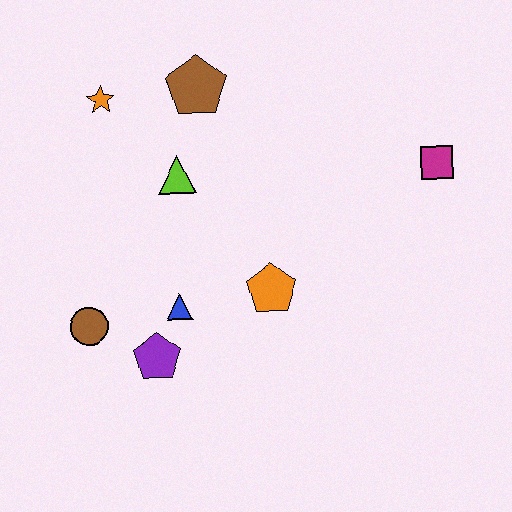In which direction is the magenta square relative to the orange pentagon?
The magenta square is to the right of the orange pentagon.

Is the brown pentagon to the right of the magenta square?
No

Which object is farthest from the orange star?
The magenta square is farthest from the orange star.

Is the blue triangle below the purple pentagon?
No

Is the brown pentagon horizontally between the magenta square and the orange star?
Yes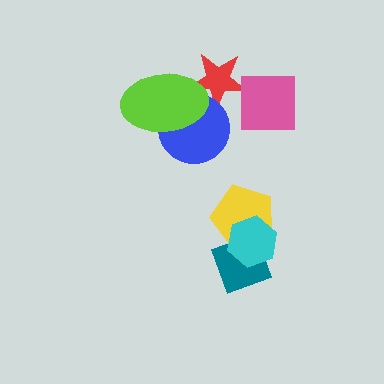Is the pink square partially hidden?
No, no other shape covers it.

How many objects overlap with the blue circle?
2 objects overlap with the blue circle.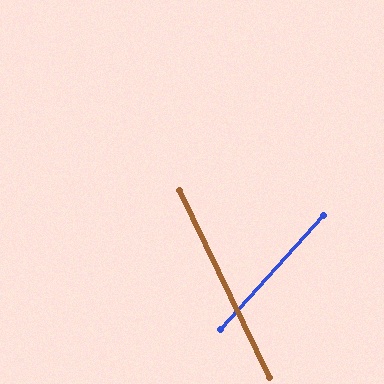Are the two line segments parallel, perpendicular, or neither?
Neither parallel nor perpendicular — they differ by about 68°.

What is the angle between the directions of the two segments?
Approximately 68 degrees.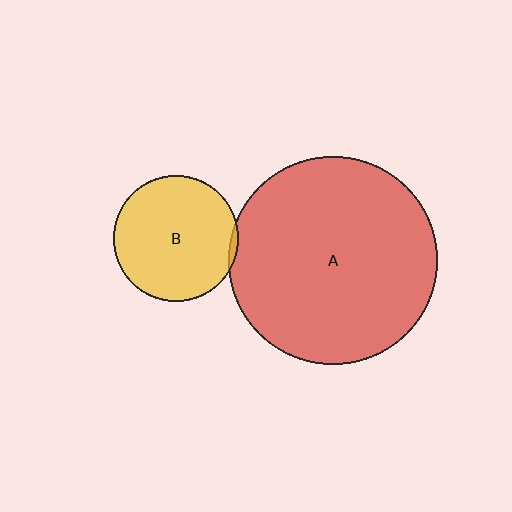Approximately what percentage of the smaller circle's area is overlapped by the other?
Approximately 5%.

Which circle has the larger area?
Circle A (red).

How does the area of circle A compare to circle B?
Approximately 2.8 times.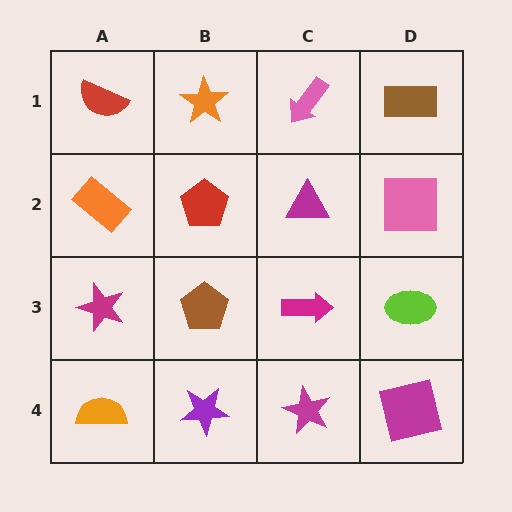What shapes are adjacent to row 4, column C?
A magenta arrow (row 3, column C), a purple star (row 4, column B), a magenta square (row 4, column D).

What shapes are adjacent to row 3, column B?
A red pentagon (row 2, column B), a purple star (row 4, column B), a magenta star (row 3, column A), a magenta arrow (row 3, column C).